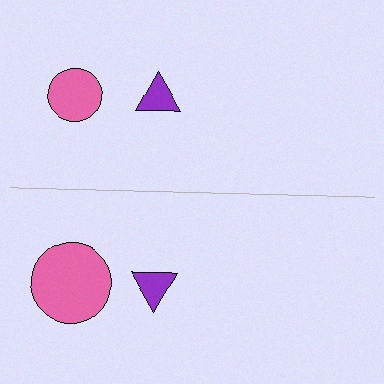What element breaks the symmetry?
The pink circle on the bottom side has a different size than its mirror counterpart.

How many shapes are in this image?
There are 4 shapes in this image.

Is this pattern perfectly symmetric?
No, the pattern is not perfectly symmetric. The pink circle on the bottom side has a different size than its mirror counterpart.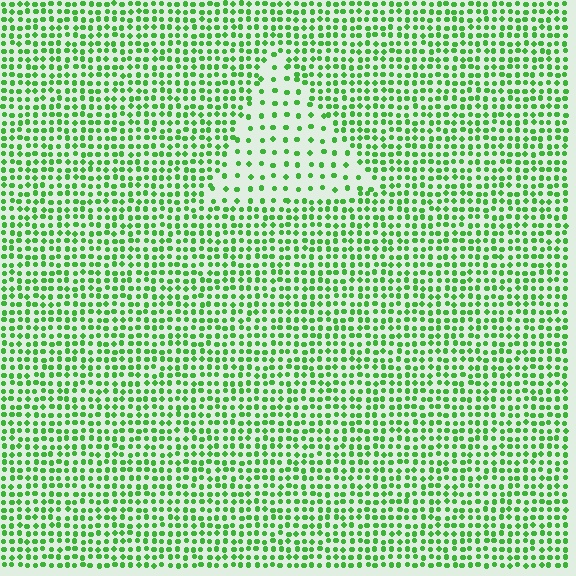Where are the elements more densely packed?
The elements are more densely packed outside the triangle boundary.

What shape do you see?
I see a triangle.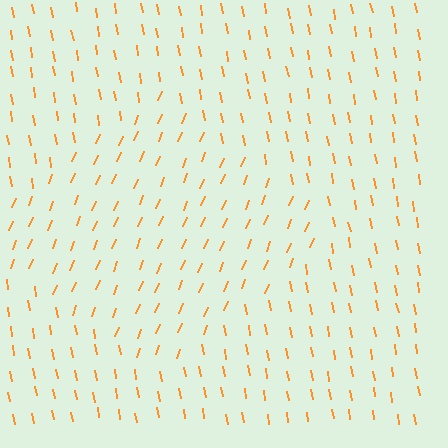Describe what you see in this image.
The image is filled with small orange line segments. A diamond region in the image has lines oriented differently from the surrounding lines, creating a visible texture boundary.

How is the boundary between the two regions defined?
The boundary is defined purely by a change in line orientation (approximately 31 degrees difference). All lines are the same color and thickness.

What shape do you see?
I see a diamond.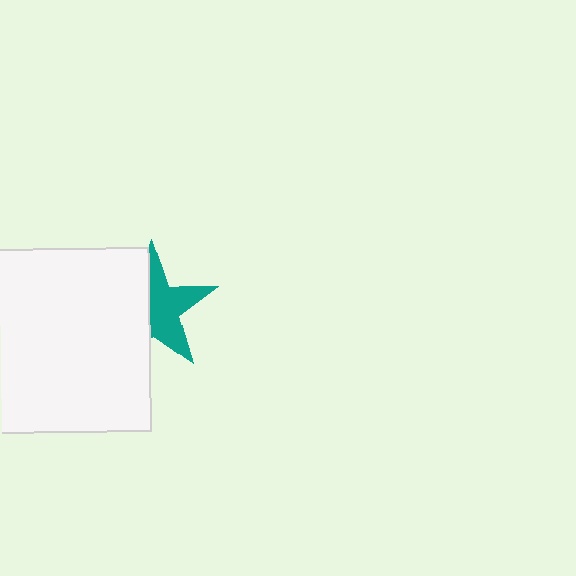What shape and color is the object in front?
The object in front is a white square.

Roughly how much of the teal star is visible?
About half of it is visible (roughly 55%).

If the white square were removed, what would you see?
You would see the complete teal star.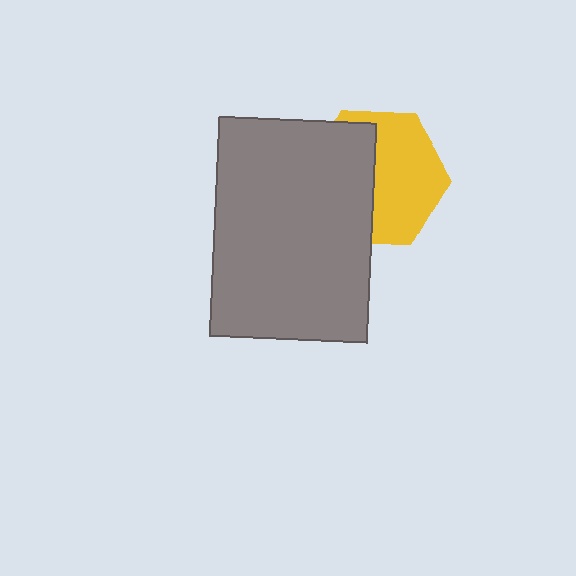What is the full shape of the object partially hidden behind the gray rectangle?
The partially hidden object is a yellow hexagon.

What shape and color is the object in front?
The object in front is a gray rectangle.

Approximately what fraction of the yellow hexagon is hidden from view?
Roughly 46% of the yellow hexagon is hidden behind the gray rectangle.